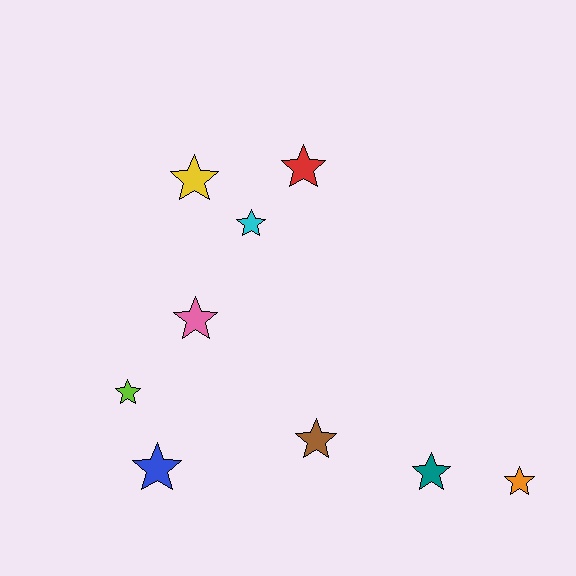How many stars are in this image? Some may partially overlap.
There are 9 stars.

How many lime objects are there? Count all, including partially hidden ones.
There is 1 lime object.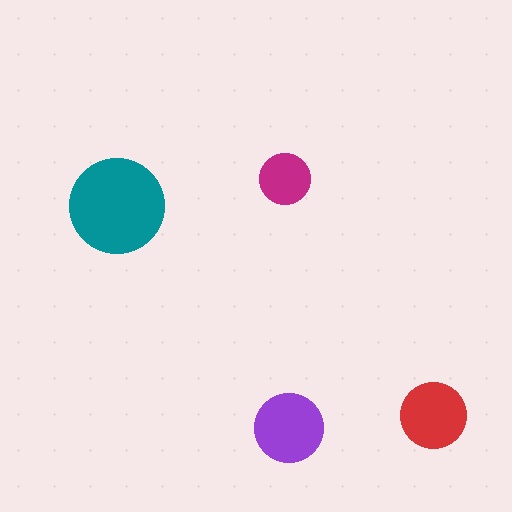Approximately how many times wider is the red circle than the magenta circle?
About 1.5 times wider.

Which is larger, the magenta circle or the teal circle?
The teal one.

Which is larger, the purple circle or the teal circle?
The teal one.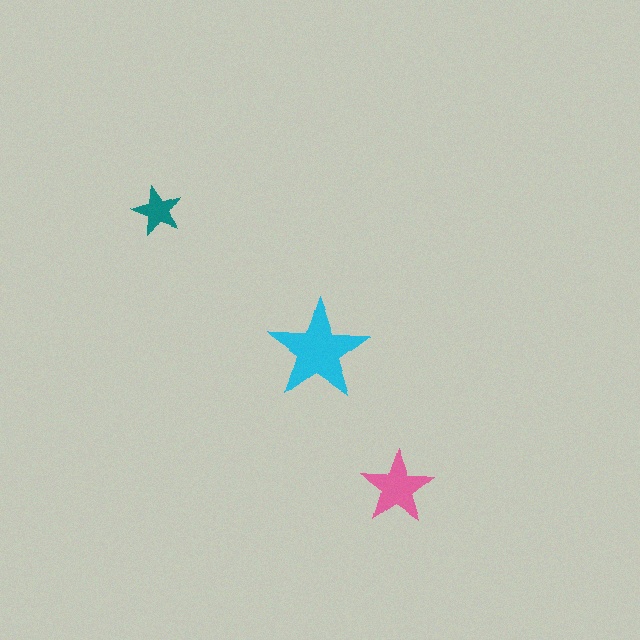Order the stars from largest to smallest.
the cyan one, the pink one, the teal one.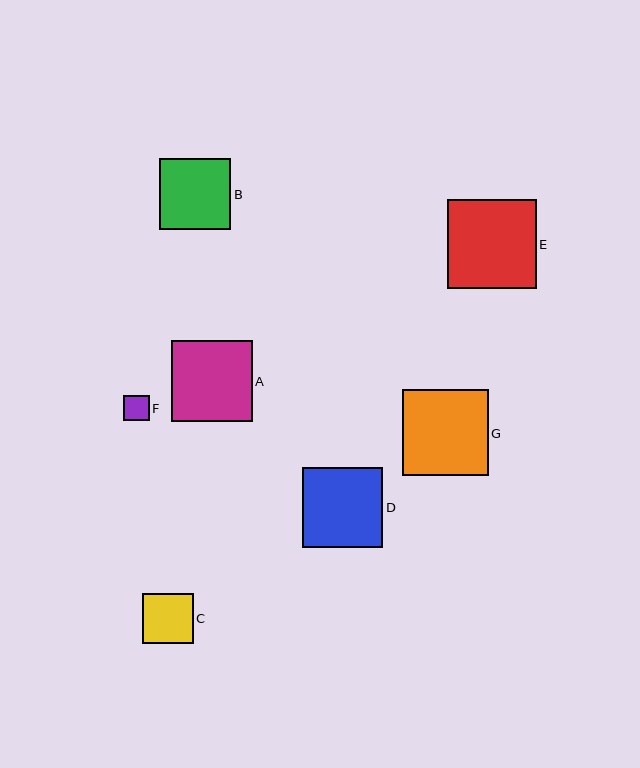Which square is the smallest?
Square F is the smallest with a size of approximately 26 pixels.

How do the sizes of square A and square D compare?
Square A and square D are approximately the same size.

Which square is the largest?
Square E is the largest with a size of approximately 89 pixels.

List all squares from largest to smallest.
From largest to smallest: E, G, A, D, B, C, F.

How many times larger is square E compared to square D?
Square E is approximately 1.1 times the size of square D.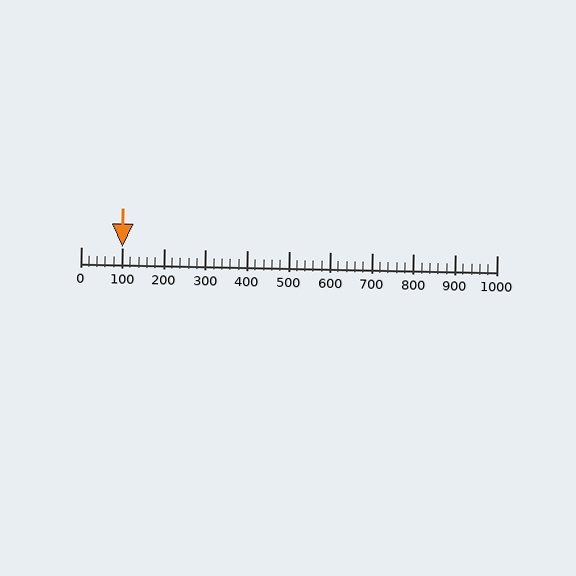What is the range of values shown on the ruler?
The ruler shows values from 0 to 1000.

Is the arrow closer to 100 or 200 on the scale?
The arrow is closer to 100.